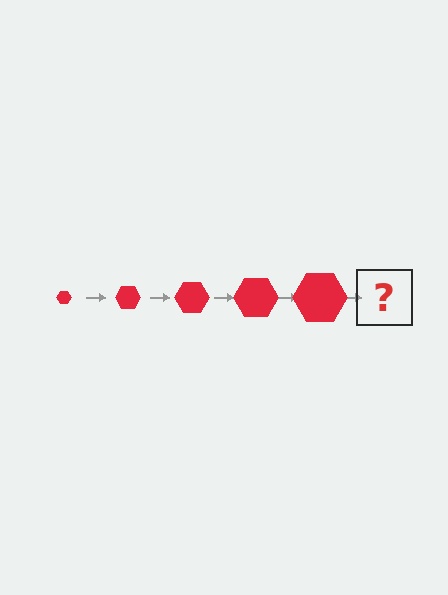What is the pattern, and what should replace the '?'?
The pattern is that the hexagon gets progressively larger each step. The '?' should be a red hexagon, larger than the previous one.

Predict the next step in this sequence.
The next step is a red hexagon, larger than the previous one.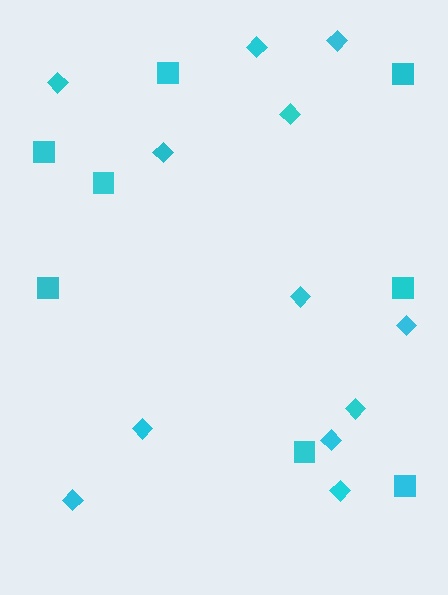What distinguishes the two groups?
There are 2 groups: one group of squares (8) and one group of diamonds (12).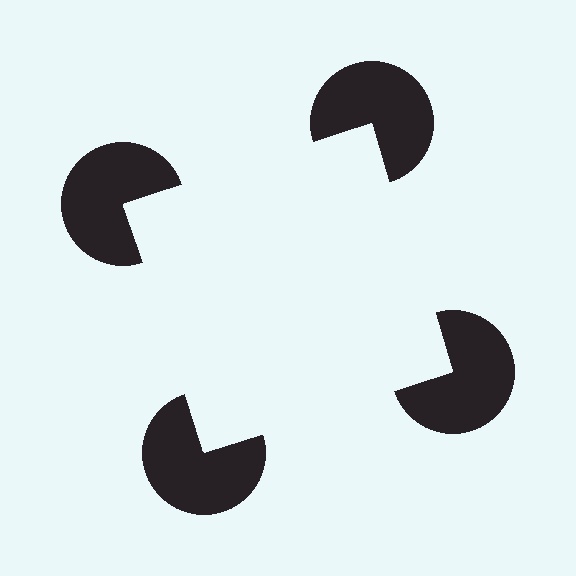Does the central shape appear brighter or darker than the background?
It typically appears slightly brighter than the background, even though no actual brightness change is drawn.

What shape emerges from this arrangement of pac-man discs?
An illusory square — its edges are inferred from the aligned wedge cuts in the pac-man discs, not physically drawn.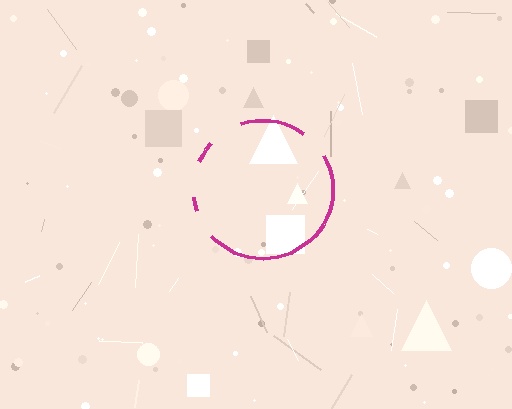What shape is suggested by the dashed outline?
The dashed outline suggests a circle.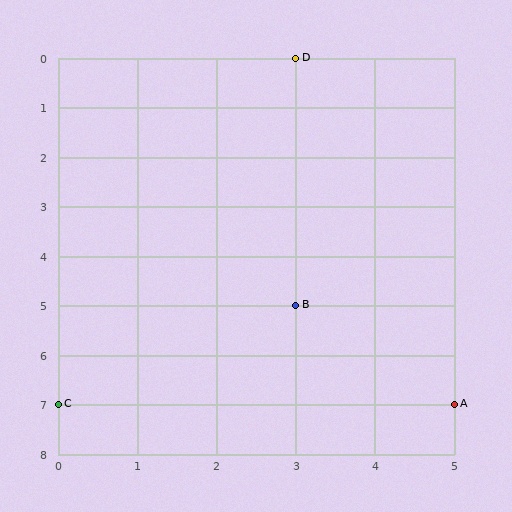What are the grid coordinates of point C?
Point C is at grid coordinates (0, 7).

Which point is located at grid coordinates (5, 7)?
Point A is at (5, 7).